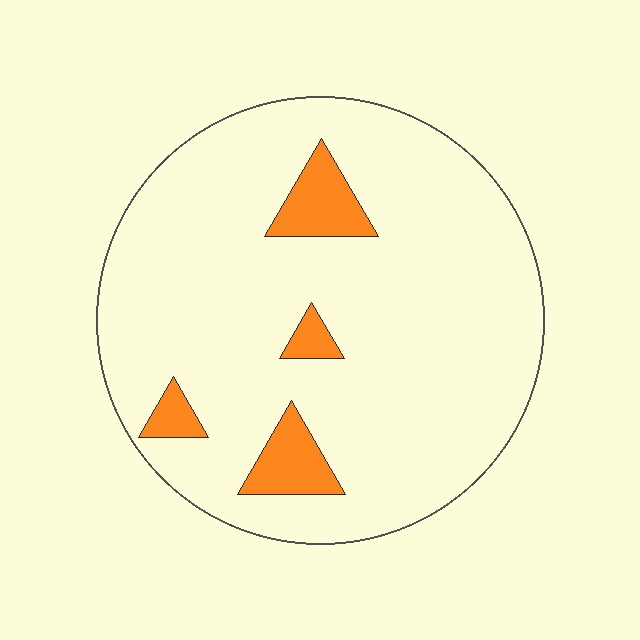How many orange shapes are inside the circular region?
4.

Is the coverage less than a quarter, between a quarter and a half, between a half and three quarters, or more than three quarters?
Less than a quarter.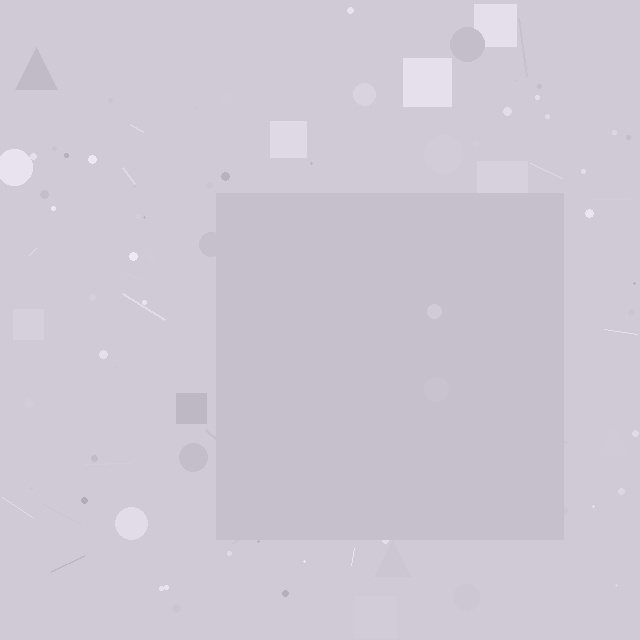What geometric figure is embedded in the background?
A square is embedded in the background.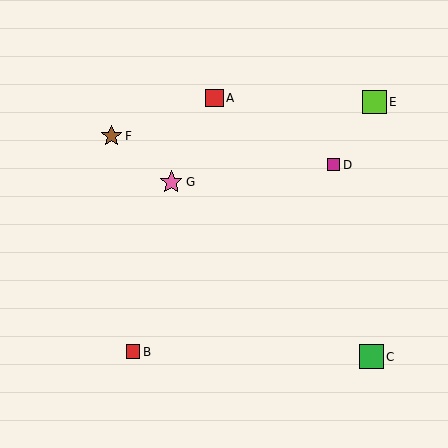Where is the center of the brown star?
The center of the brown star is at (112, 136).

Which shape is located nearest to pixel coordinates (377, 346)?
The green square (labeled C) at (371, 357) is nearest to that location.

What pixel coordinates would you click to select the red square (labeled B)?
Click at (133, 352) to select the red square B.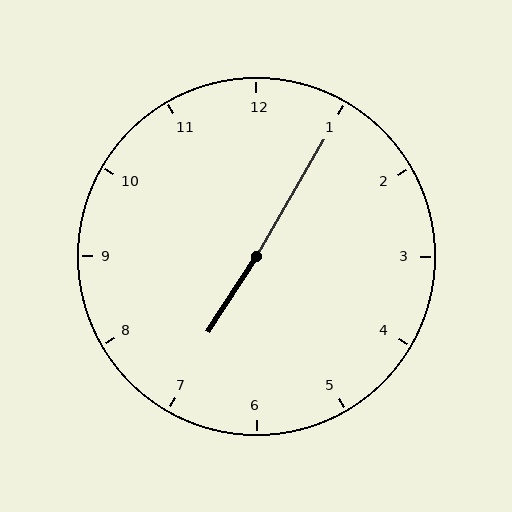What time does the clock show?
7:05.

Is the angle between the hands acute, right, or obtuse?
It is obtuse.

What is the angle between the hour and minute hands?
Approximately 178 degrees.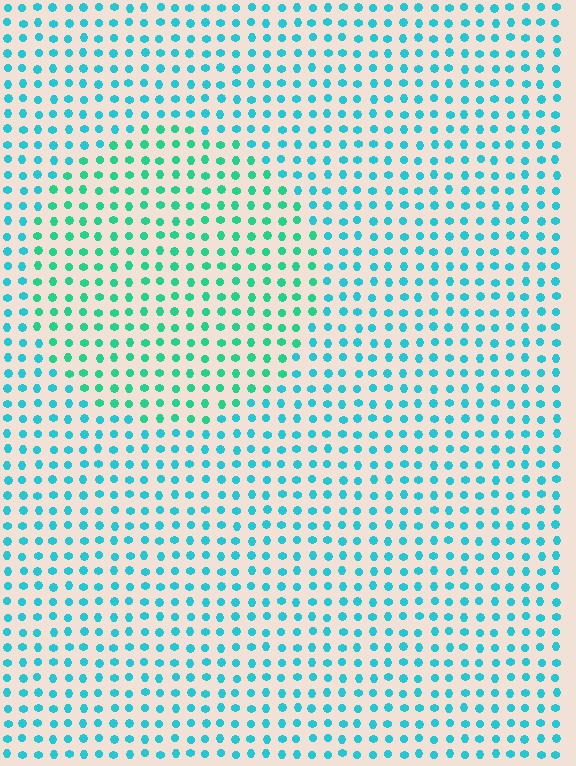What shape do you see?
I see a circle.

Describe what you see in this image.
The image is filled with small cyan elements in a uniform arrangement. A circle-shaped region is visible where the elements are tinted to a slightly different hue, forming a subtle color boundary.